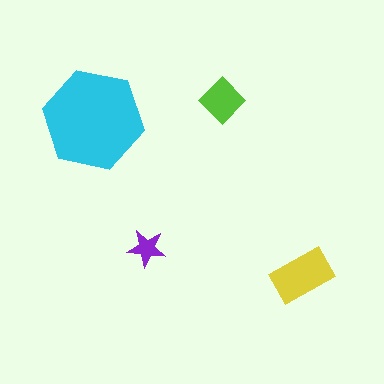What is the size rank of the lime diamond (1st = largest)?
3rd.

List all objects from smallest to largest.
The purple star, the lime diamond, the yellow rectangle, the cyan hexagon.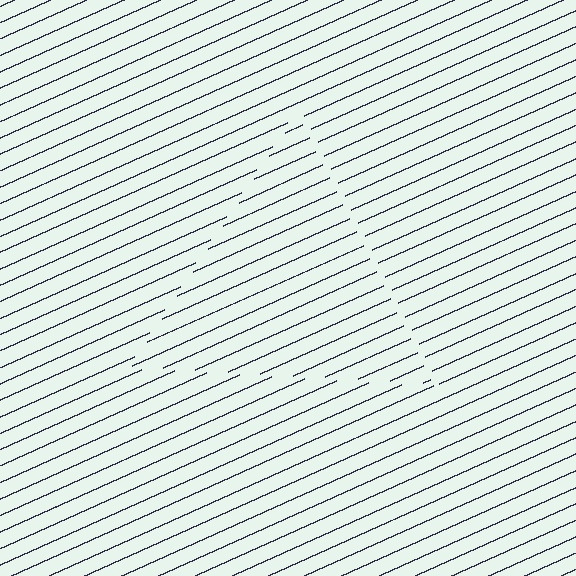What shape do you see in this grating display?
An illusory triangle. The interior of the shape contains the same grating, shifted by half a period — the contour is defined by the phase discontinuity where line-ends from the inner and outer gratings abut.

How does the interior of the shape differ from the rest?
The interior of the shape contains the same grating, shifted by half a period — the contour is defined by the phase discontinuity where line-ends from the inner and outer gratings abut.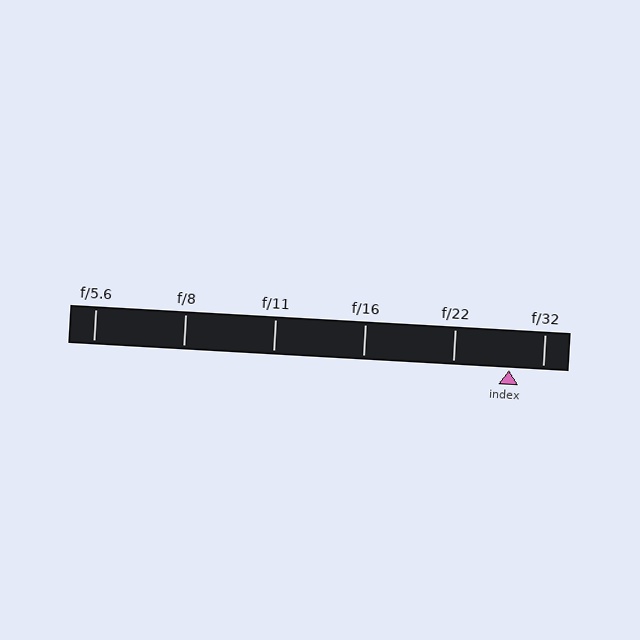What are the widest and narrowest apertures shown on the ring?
The widest aperture shown is f/5.6 and the narrowest is f/32.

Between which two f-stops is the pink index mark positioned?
The index mark is between f/22 and f/32.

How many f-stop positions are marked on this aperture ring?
There are 6 f-stop positions marked.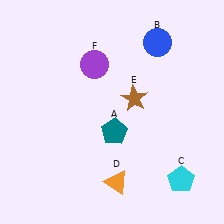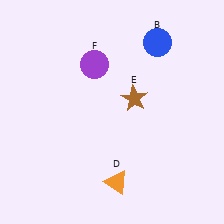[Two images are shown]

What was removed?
The teal pentagon (A), the cyan pentagon (C) were removed in Image 2.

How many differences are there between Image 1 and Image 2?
There are 2 differences between the two images.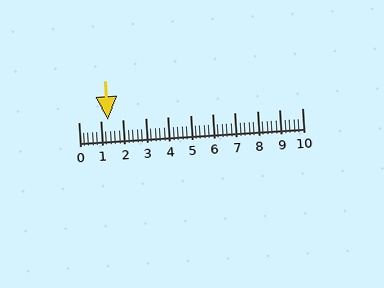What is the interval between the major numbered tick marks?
The major tick marks are spaced 1 units apart.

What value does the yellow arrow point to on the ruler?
The yellow arrow points to approximately 1.3.